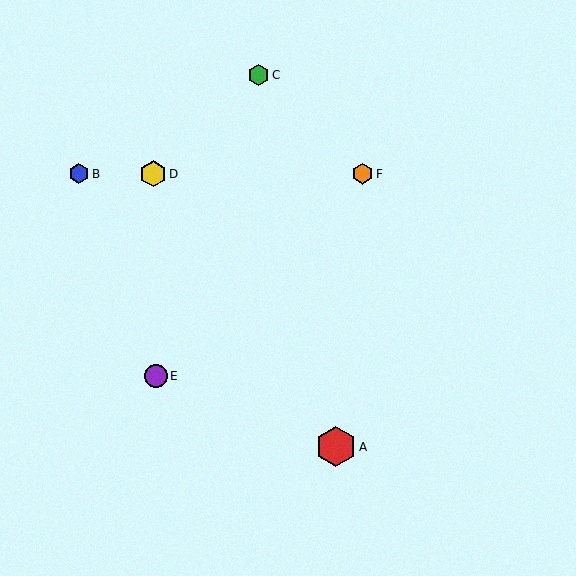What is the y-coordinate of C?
Object C is at y≈75.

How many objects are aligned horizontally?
3 objects (B, D, F) are aligned horizontally.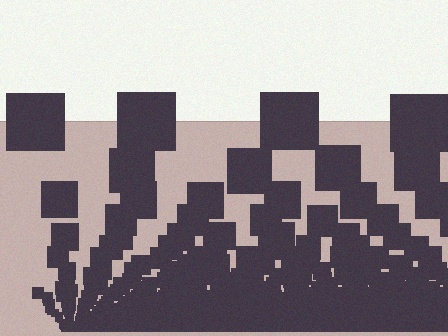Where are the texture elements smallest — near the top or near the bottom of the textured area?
Near the bottom.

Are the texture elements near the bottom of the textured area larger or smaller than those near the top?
Smaller. The gradient is inverted — elements near the bottom are smaller and denser.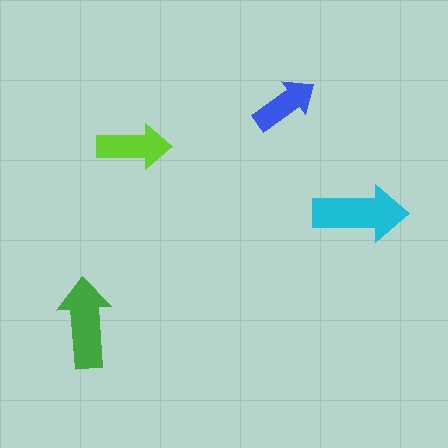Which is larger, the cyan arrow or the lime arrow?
The cyan one.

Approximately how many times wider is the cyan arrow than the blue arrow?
About 1.5 times wider.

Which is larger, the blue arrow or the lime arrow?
The lime one.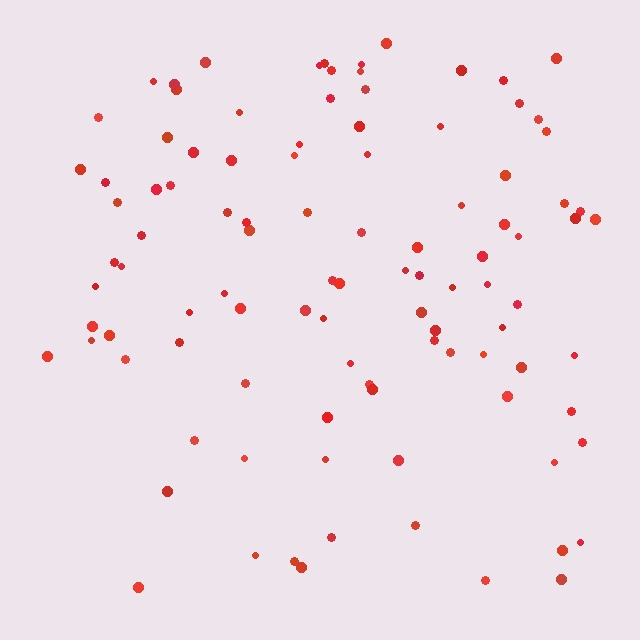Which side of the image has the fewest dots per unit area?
The bottom.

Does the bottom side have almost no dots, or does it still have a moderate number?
Still a moderate number, just noticeably fewer than the top.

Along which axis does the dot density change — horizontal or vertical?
Vertical.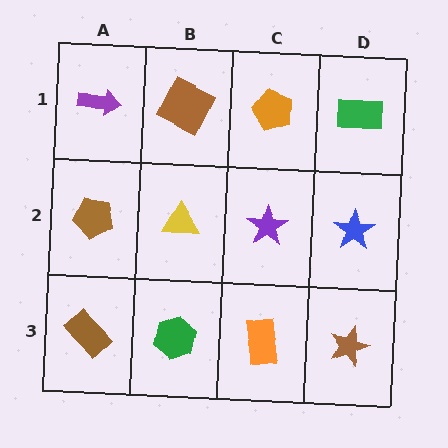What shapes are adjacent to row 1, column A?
A brown pentagon (row 2, column A), a brown square (row 1, column B).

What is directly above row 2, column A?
A purple arrow.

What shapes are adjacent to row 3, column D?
A blue star (row 2, column D), an orange rectangle (row 3, column C).